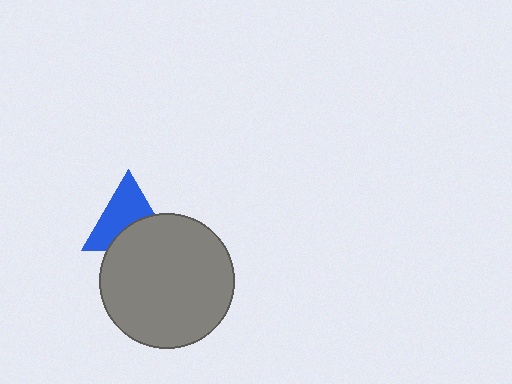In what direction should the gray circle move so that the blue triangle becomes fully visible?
The gray circle should move down. That is the shortest direction to clear the overlap and leave the blue triangle fully visible.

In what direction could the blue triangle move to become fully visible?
The blue triangle could move up. That would shift it out from behind the gray circle entirely.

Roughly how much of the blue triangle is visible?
About half of it is visible (roughly 59%).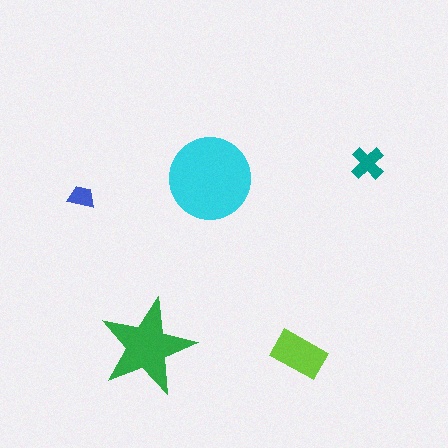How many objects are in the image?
There are 5 objects in the image.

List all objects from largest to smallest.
The cyan circle, the green star, the lime rectangle, the teal cross, the blue trapezoid.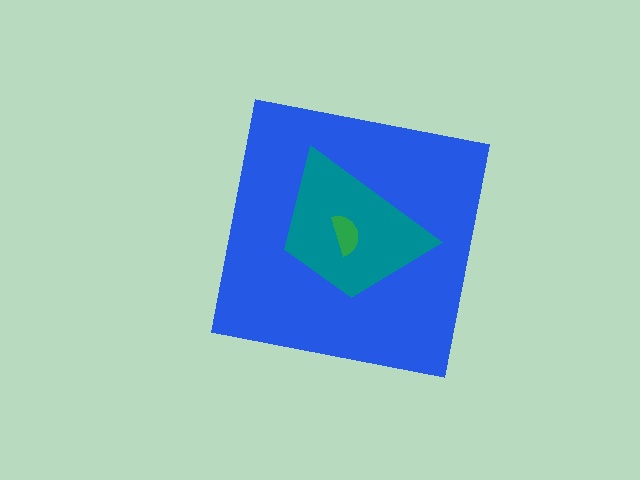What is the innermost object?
The green semicircle.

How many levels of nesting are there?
3.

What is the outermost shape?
The blue square.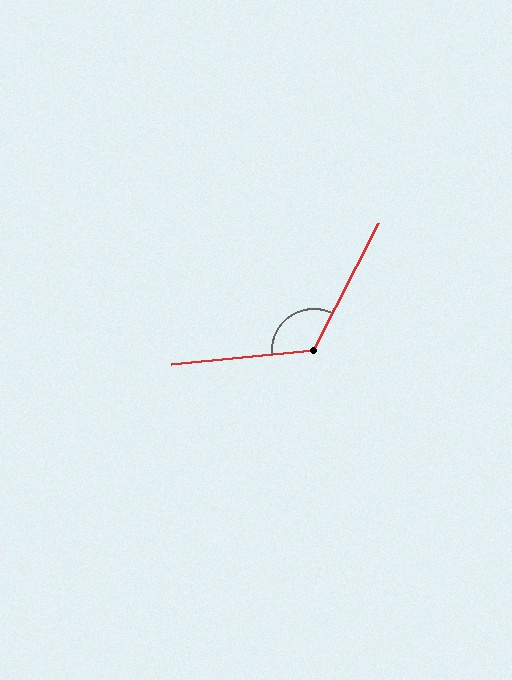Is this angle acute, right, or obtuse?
It is obtuse.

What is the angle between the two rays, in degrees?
Approximately 123 degrees.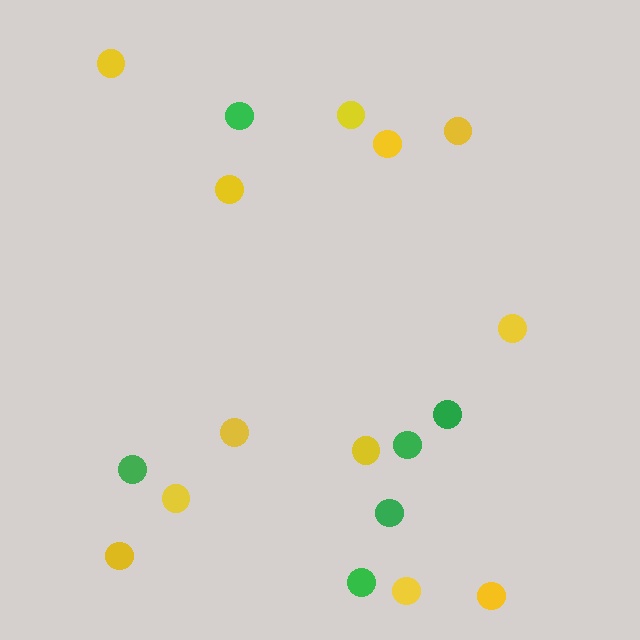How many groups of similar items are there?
There are 2 groups: one group of yellow circles (12) and one group of green circles (6).